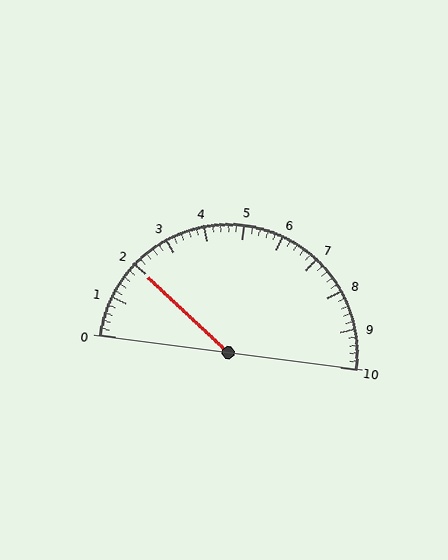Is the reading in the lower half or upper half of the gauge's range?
The reading is in the lower half of the range (0 to 10).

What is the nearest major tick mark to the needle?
The nearest major tick mark is 2.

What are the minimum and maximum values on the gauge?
The gauge ranges from 0 to 10.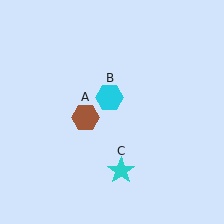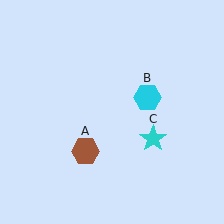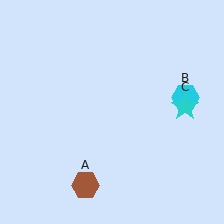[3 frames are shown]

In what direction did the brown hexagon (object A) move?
The brown hexagon (object A) moved down.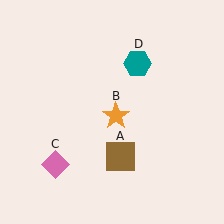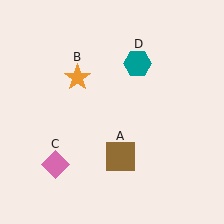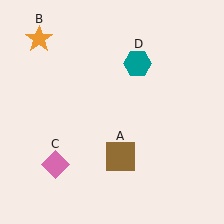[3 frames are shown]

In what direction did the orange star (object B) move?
The orange star (object B) moved up and to the left.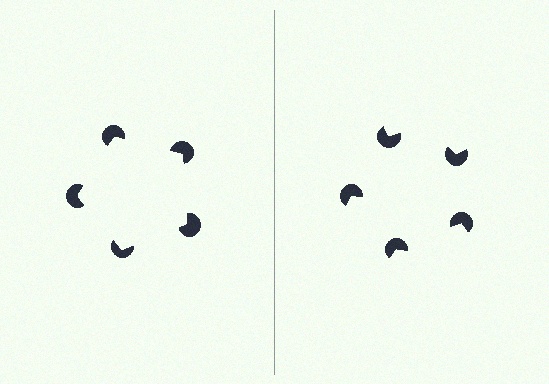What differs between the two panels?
The pac-man discs are positioned identically on both sides; only the wedge orientations differ. On the left they align to a pentagon; on the right they are misaligned.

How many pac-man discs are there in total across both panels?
10 — 5 on each side.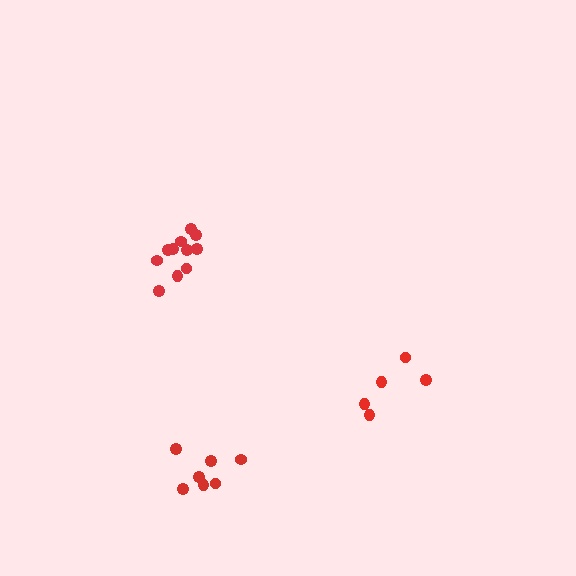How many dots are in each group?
Group 1: 7 dots, Group 2: 5 dots, Group 3: 11 dots (23 total).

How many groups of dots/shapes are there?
There are 3 groups.